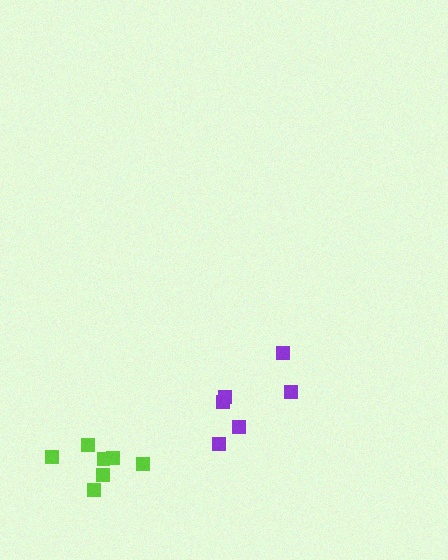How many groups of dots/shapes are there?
There are 2 groups.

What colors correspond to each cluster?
The clusters are colored: purple, lime.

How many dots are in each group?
Group 1: 6 dots, Group 2: 7 dots (13 total).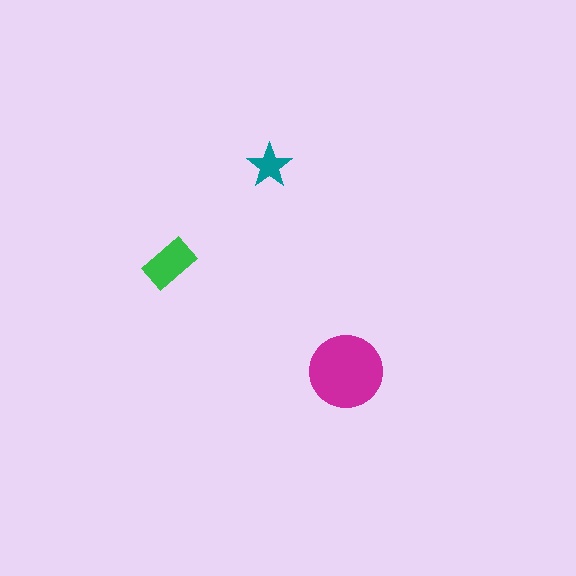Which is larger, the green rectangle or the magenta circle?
The magenta circle.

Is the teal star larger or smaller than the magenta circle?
Smaller.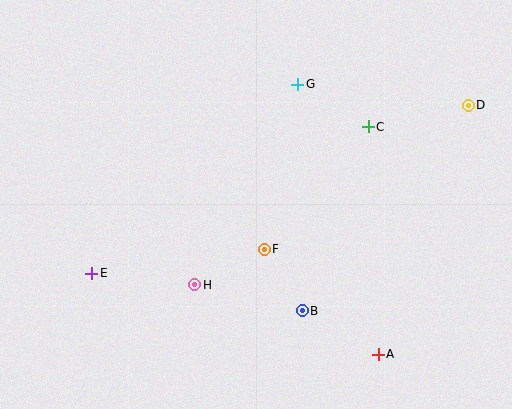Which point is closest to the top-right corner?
Point D is closest to the top-right corner.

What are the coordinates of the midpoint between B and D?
The midpoint between B and D is at (385, 208).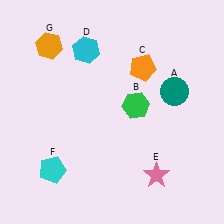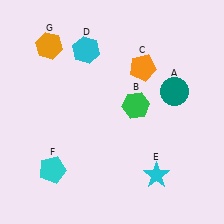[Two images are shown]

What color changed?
The star (E) changed from pink in Image 1 to cyan in Image 2.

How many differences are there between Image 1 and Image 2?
There is 1 difference between the two images.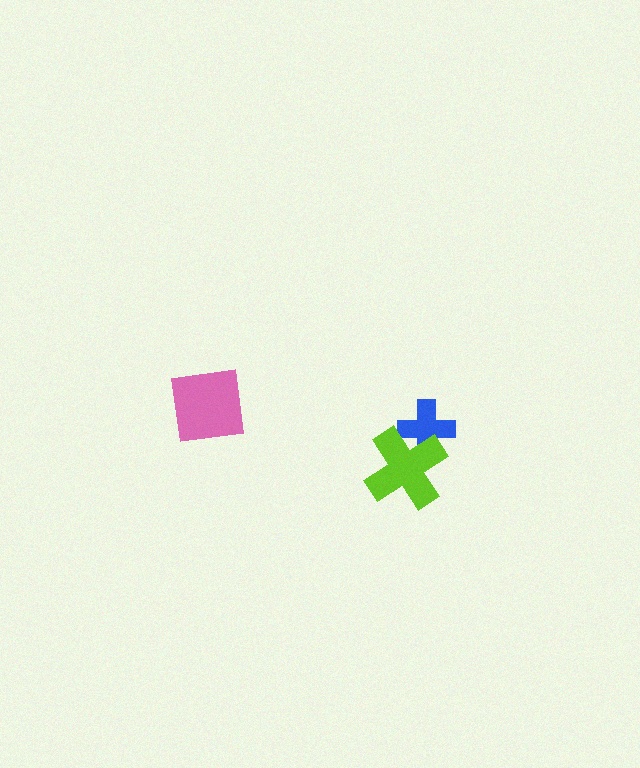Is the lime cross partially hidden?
No, no other shape covers it.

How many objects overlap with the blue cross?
1 object overlaps with the blue cross.